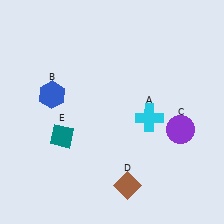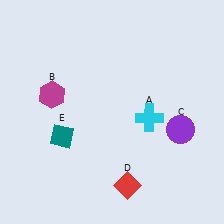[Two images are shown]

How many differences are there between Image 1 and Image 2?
There are 2 differences between the two images.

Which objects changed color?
B changed from blue to magenta. D changed from brown to red.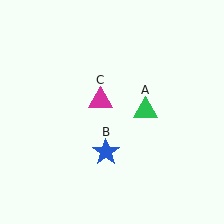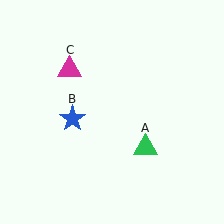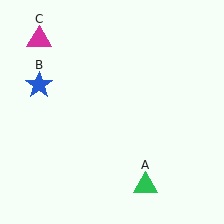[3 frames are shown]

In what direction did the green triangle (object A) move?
The green triangle (object A) moved down.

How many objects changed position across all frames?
3 objects changed position: green triangle (object A), blue star (object B), magenta triangle (object C).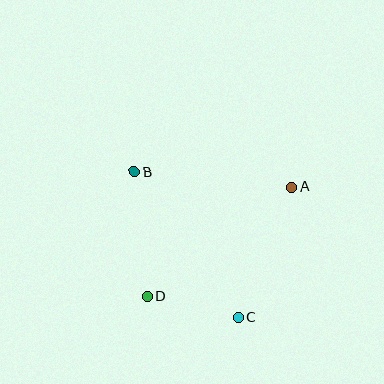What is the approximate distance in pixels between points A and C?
The distance between A and C is approximately 141 pixels.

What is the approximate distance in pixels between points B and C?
The distance between B and C is approximately 178 pixels.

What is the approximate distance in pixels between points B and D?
The distance between B and D is approximately 125 pixels.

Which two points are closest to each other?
Points C and D are closest to each other.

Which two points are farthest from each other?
Points A and D are farthest from each other.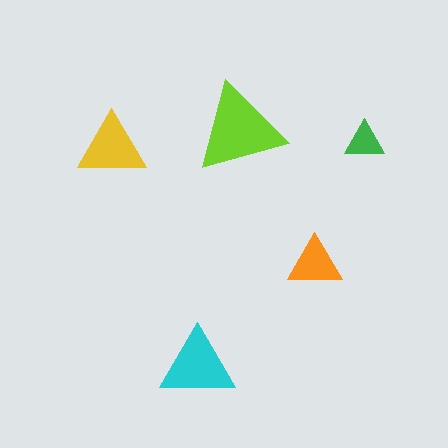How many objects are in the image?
There are 5 objects in the image.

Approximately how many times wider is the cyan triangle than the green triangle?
About 2 times wider.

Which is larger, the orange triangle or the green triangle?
The orange one.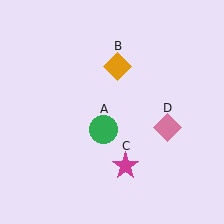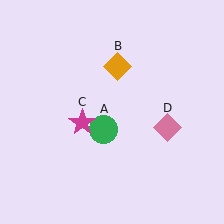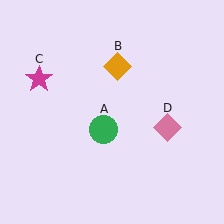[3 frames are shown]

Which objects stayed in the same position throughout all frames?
Green circle (object A) and orange diamond (object B) and pink diamond (object D) remained stationary.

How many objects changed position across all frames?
1 object changed position: magenta star (object C).